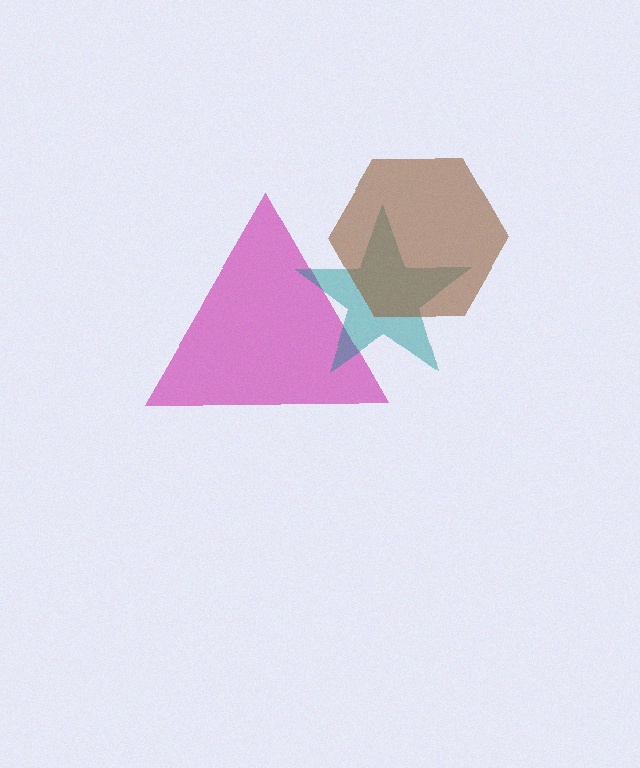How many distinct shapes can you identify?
There are 3 distinct shapes: a magenta triangle, a teal star, a brown hexagon.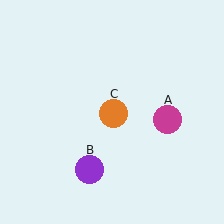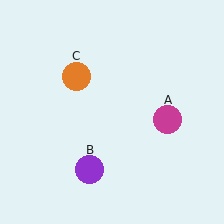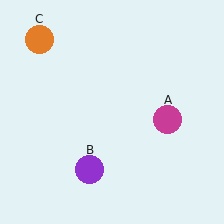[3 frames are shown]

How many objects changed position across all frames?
1 object changed position: orange circle (object C).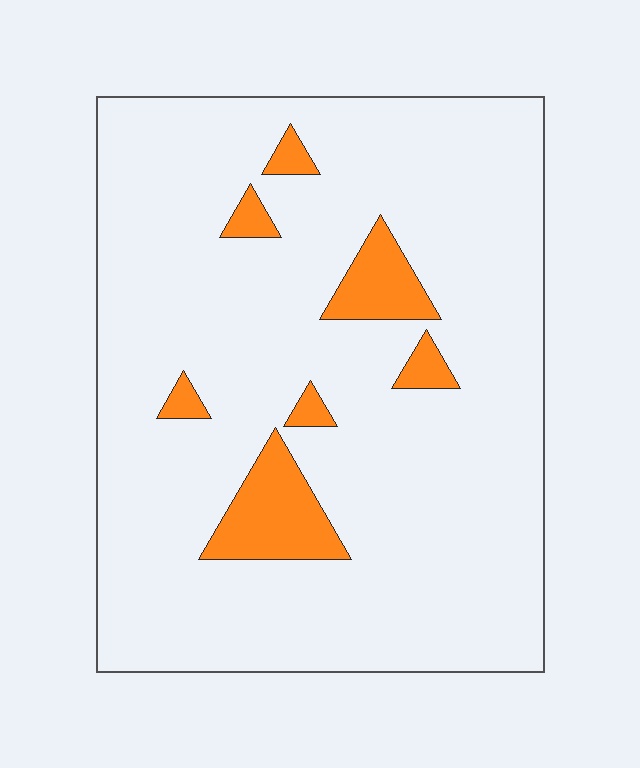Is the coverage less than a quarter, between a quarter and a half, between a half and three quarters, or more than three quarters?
Less than a quarter.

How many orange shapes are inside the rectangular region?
7.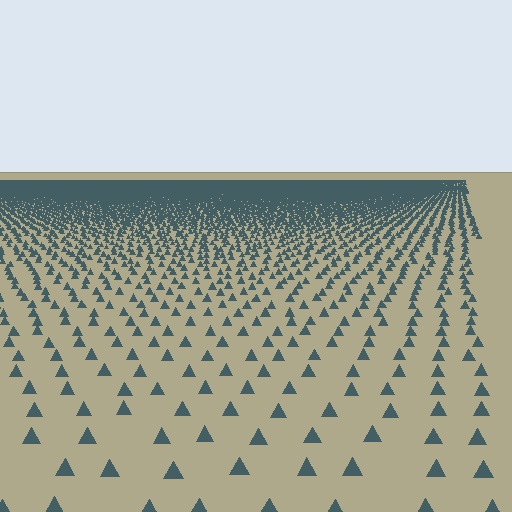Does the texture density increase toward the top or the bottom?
Density increases toward the top.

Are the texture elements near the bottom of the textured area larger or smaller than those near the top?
Larger. Near the bottom, elements are closer to the viewer and appear at a bigger on-screen size.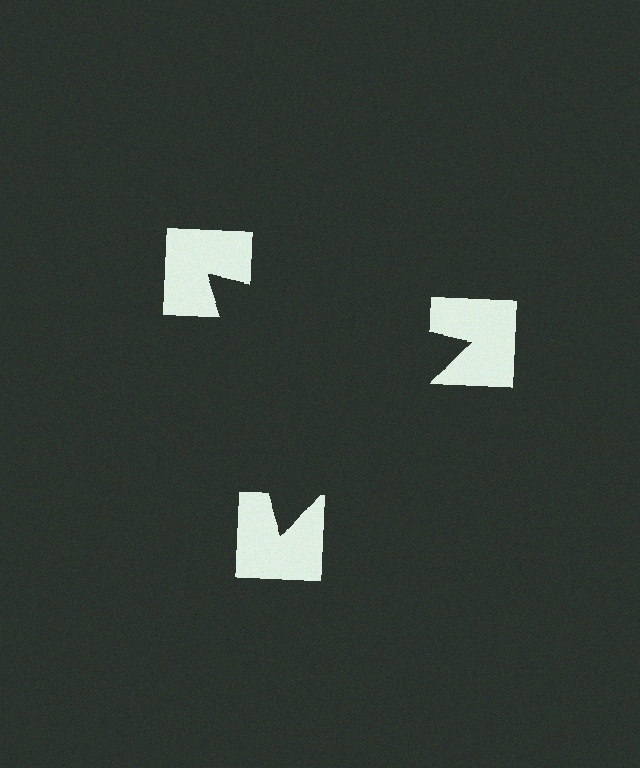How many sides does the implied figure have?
3 sides.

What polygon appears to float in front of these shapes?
An illusory triangle — its edges are inferred from the aligned wedge cuts in the notched squares, not physically drawn.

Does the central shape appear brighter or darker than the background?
It typically appears slightly darker than the background, even though no actual brightness change is drawn.